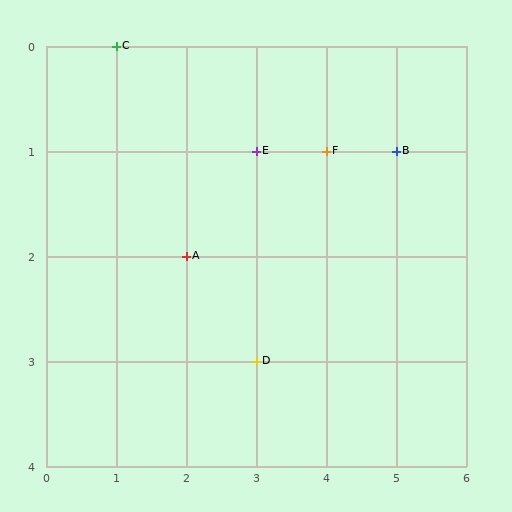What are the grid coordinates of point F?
Point F is at grid coordinates (4, 1).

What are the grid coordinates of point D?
Point D is at grid coordinates (3, 3).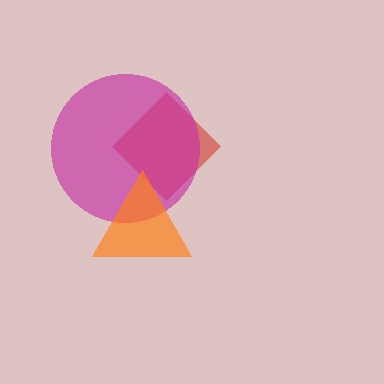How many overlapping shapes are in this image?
There are 3 overlapping shapes in the image.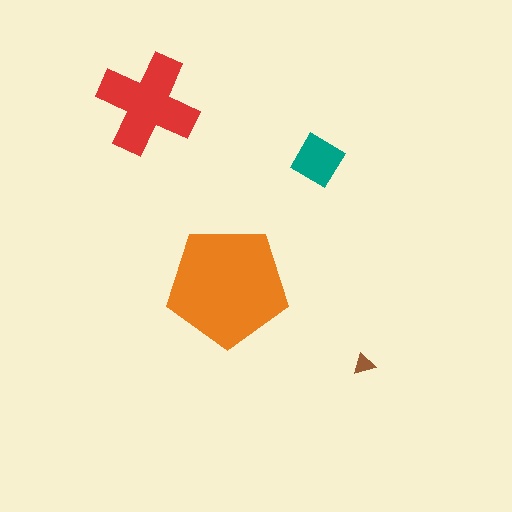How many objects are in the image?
There are 4 objects in the image.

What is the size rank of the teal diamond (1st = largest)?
3rd.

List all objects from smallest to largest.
The brown triangle, the teal diamond, the red cross, the orange pentagon.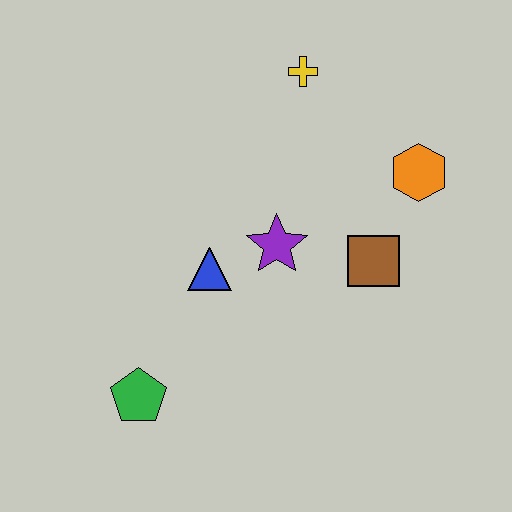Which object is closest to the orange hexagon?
The brown square is closest to the orange hexagon.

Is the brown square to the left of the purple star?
No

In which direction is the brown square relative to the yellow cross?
The brown square is below the yellow cross.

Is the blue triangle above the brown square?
No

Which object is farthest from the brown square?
The green pentagon is farthest from the brown square.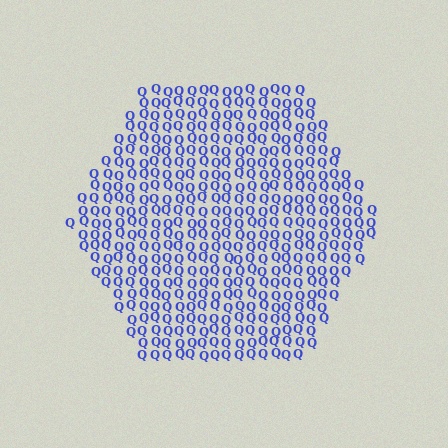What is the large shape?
The large shape is a hexagon.